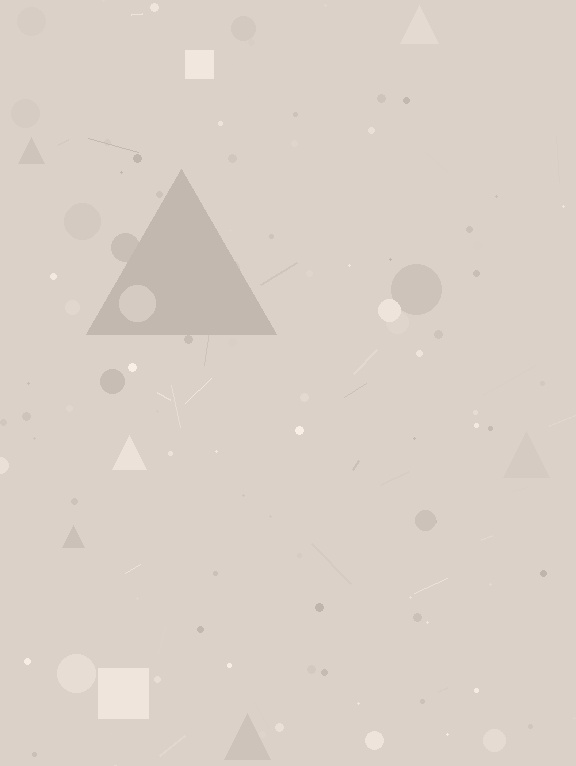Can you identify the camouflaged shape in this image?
The camouflaged shape is a triangle.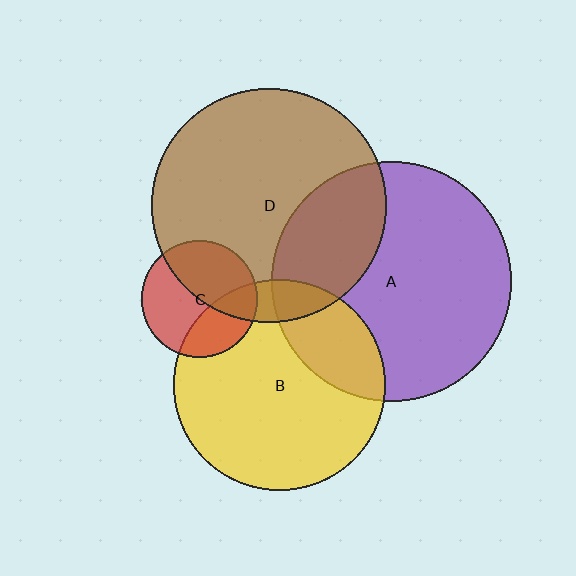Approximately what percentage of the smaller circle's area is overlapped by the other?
Approximately 45%.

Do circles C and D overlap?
Yes.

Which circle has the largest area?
Circle A (purple).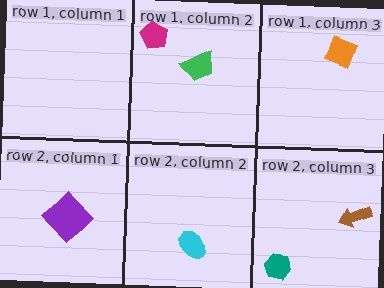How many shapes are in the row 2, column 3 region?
2.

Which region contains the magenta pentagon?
The row 1, column 2 region.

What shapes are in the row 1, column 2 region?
The magenta pentagon, the green trapezoid.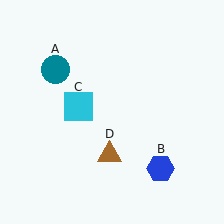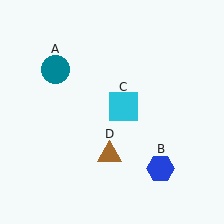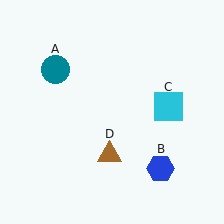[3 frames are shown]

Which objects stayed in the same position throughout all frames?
Teal circle (object A) and blue hexagon (object B) and brown triangle (object D) remained stationary.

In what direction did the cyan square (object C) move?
The cyan square (object C) moved right.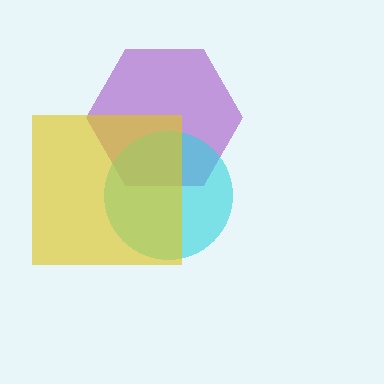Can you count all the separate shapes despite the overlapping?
Yes, there are 3 separate shapes.